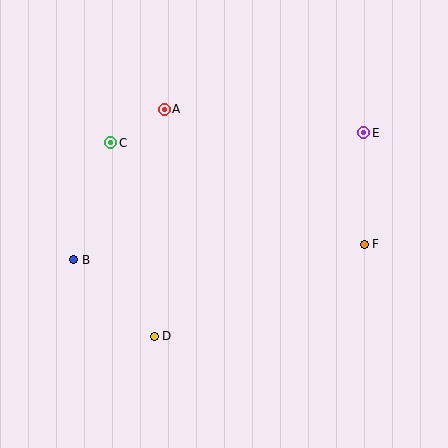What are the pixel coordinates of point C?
Point C is at (111, 143).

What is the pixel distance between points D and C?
The distance between D and C is 198 pixels.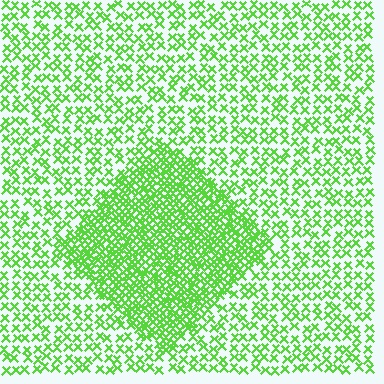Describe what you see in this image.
The image contains small lime elements arranged at two different densities. A diamond-shaped region is visible where the elements are more densely packed than the surrounding area.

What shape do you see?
I see a diamond.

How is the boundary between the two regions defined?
The boundary is defined by a change in element density (approximately 2.3x ratio). All elements are the same color, size, and shape.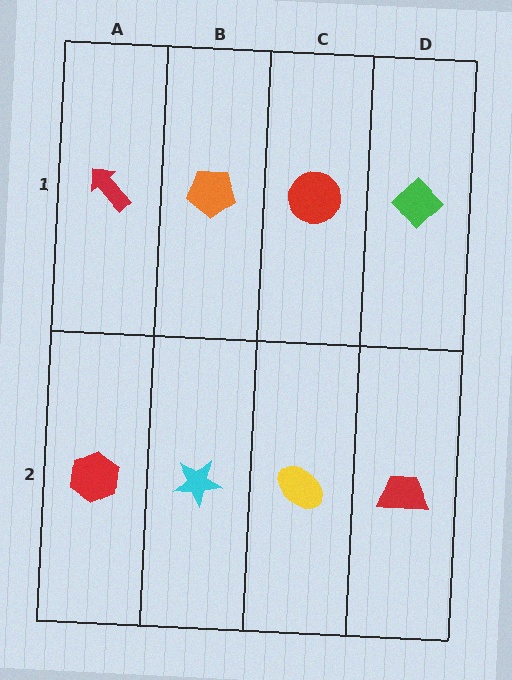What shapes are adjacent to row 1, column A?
A red hexagon (row 2, column A), an orange pentagon (row 1, column B).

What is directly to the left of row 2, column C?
A cyan star.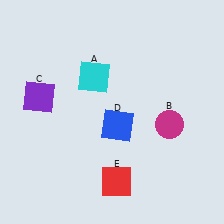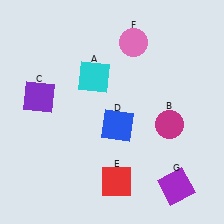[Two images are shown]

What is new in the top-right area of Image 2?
A pink circle (F) was added in the top-right area of Image 2.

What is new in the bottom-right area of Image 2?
A purple square (G) was added in the bottom-right area of Image 2.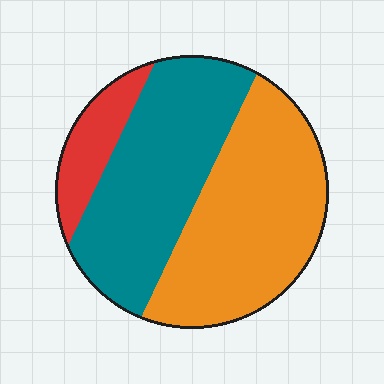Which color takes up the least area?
Red, at roughly 10%.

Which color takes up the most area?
Orange, at roughly 45%.